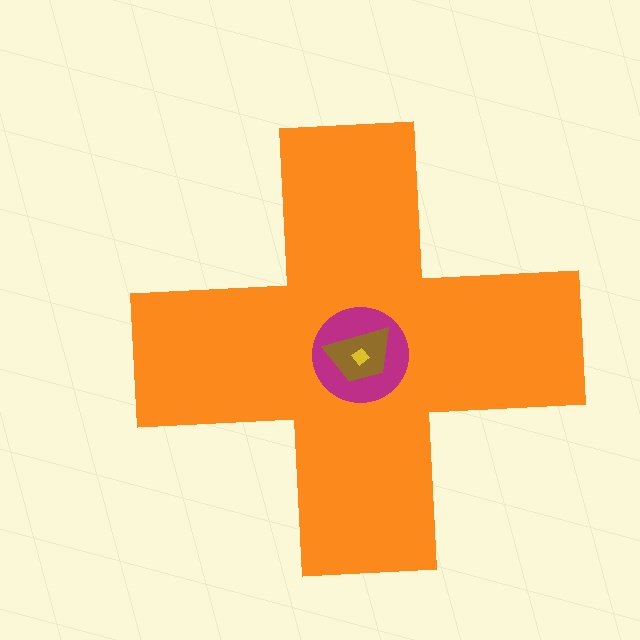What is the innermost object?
The yellow diamond.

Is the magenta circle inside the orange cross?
Yes.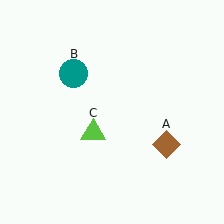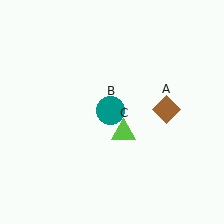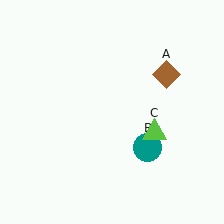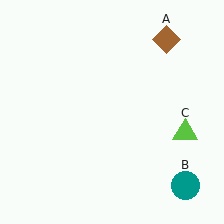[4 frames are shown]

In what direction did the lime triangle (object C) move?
The lime triangle (object C) moved right.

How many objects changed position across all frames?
3 objects changed position: brown diamond (object A), teal circle (object B), lime triangle (object C).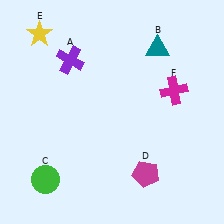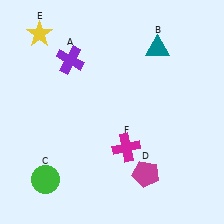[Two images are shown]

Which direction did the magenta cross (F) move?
The magenta cross (F) moved down.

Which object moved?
The magenta cross (F) moved down.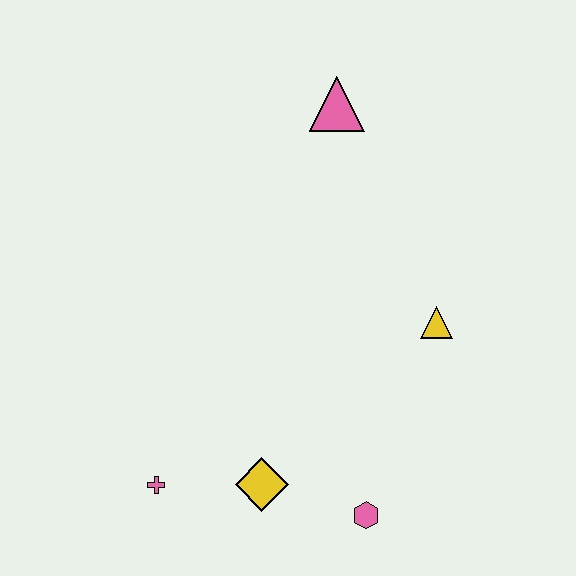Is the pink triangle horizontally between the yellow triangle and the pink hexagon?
No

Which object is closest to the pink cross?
The yellow diamond is closest to the pink cross.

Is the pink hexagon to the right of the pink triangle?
Yes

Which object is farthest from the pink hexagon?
The pink triangle is farthest from the pink hexagon.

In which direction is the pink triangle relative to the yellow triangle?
The pink triangle is above the yellow triangle.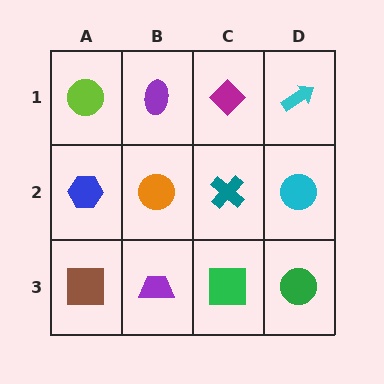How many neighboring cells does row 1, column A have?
2.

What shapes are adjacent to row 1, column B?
An orange circle (row 2, column B), a lime circle (row 1, column A), a magenta diamond (row 1, column C).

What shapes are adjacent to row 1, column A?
A blue hexagon (row 2, column A), a purple ellipse (row 1, column B).